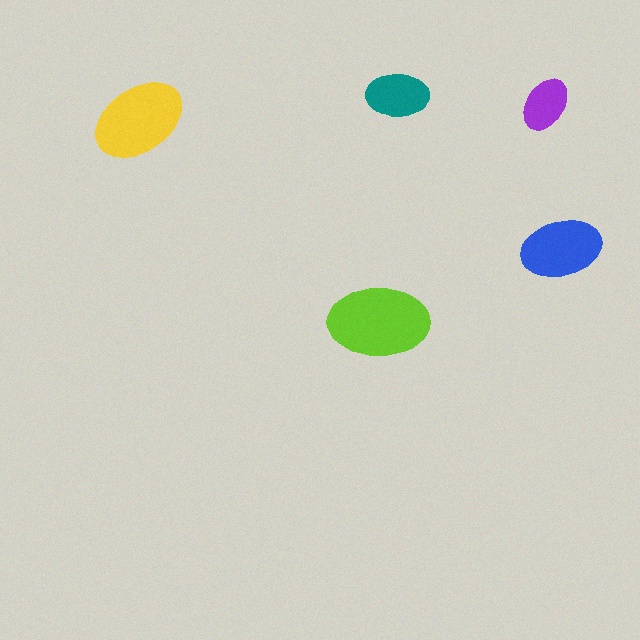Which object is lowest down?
The lime ellipse is bottommost.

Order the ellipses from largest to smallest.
the lime one, the yellow one, the blue one, the teal one, the purple one.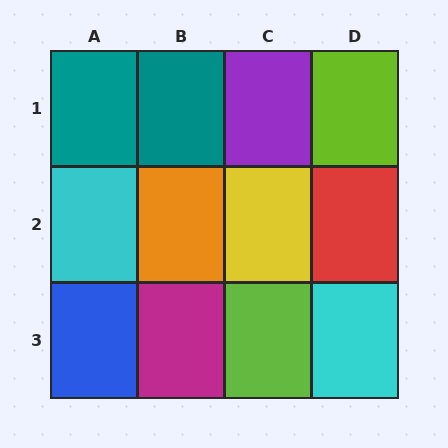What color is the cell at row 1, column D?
Lime.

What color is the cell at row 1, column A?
Teal.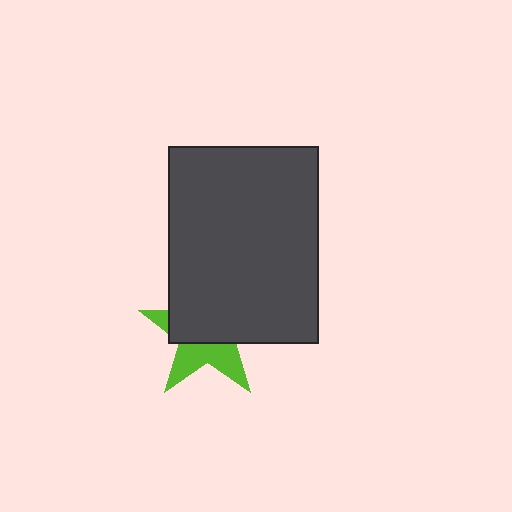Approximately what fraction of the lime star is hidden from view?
Roughly 59% of the lime star is hidden behind the dark gray rectangle.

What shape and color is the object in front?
The object in front is a dark gray rectangle.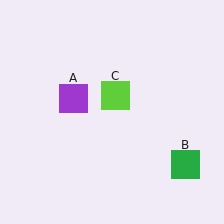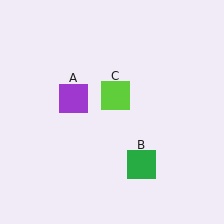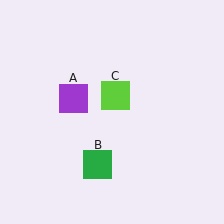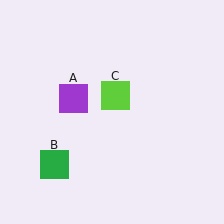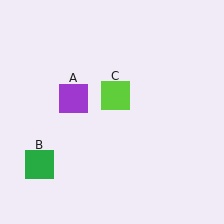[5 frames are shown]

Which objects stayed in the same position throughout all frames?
Purple square (object A) and lime square (object C) remained stationary.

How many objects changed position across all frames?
1 object changed position: green square (object B).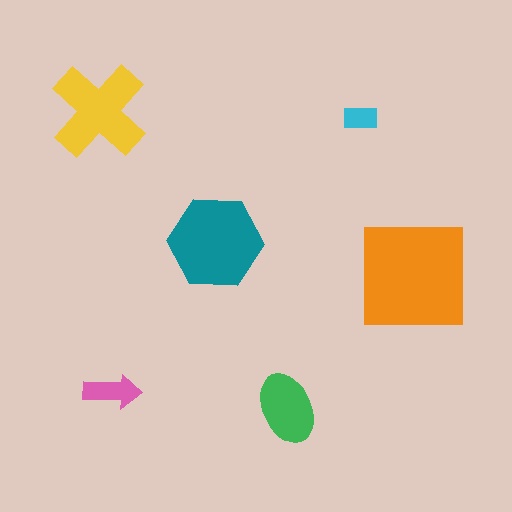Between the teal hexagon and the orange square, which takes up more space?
The orange square.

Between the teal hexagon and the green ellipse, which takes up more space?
The teal hexagon.